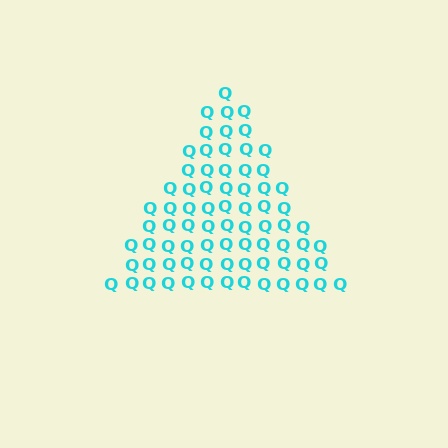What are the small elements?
The small elements are letter Q's.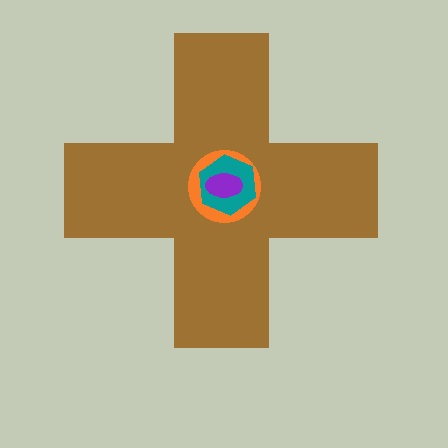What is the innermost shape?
The purple ellipse.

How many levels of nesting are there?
4.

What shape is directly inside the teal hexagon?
The purple ellipse.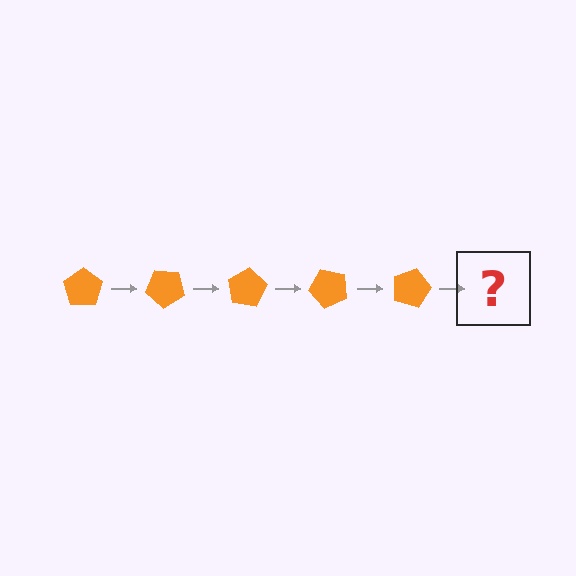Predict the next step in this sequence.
The next step is an orange pentagon rotated 200 degrees.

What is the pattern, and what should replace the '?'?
The pattern is that the pentagon rotates 40 degrees each step. The '?' should be an orange pentagon rotated 200 degrees.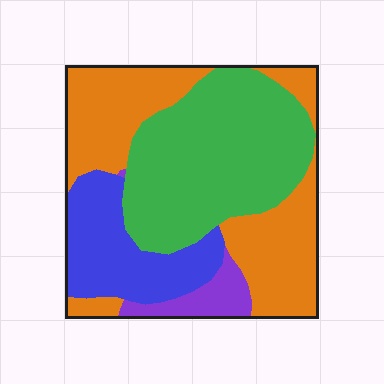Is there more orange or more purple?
Orange.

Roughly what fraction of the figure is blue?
Blue covers about 20% of the figure.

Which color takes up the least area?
Purple, at roughly 5%.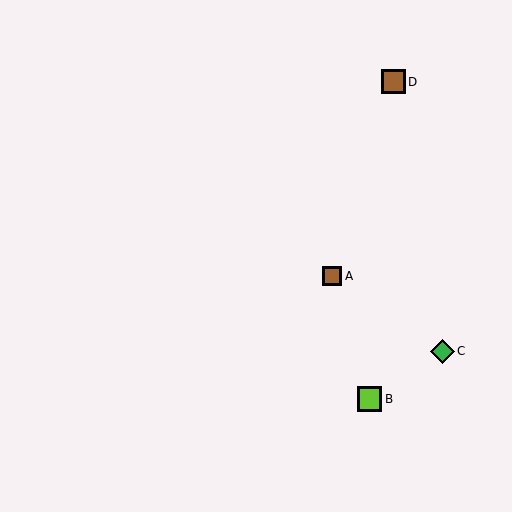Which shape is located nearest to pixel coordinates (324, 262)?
The brown square (labeled A) at (332, 276) is nearest to that location.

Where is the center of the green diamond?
The center of the green diamond is at (442, 351).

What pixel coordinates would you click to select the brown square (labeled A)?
Click at (332, 276) to select the brown square A.